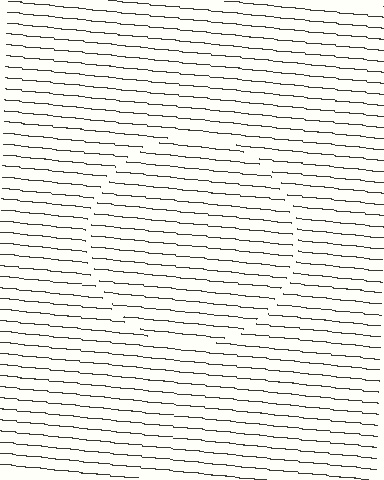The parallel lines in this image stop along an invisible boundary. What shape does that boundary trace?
An illusory circle. The interior of the shape contains the same grating, shifted by half a period — the contour is defined by the phase discontinuity where line-ends from the inner and outer gratings abut.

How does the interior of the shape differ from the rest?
The interior of the shape contains the same grating, shifted by half a period — the contour is defined by the phase discontinuity where line-ends from the inner and outer gratings abut.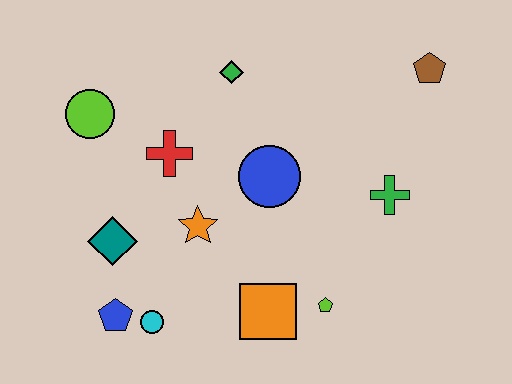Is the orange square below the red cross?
Yes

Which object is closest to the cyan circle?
The blue pentagon is closest to the cyan circle.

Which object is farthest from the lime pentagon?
The lime circle is farthest from the lime pentagon.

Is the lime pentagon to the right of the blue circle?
Yes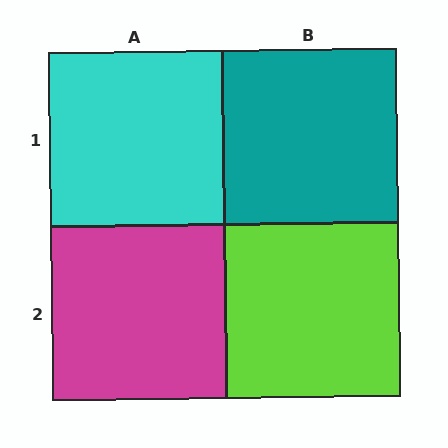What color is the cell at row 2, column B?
Lime.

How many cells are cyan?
1 cell is cyan.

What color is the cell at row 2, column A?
Magenta.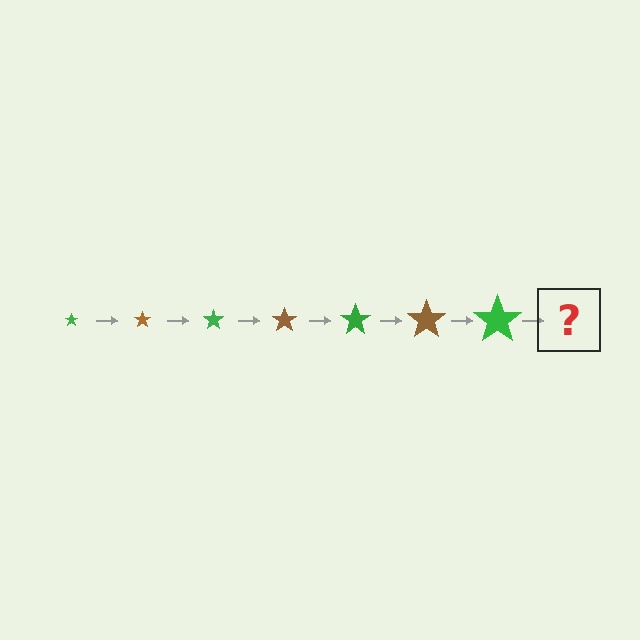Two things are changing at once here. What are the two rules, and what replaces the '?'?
The two rules are that the star grows larger each step and the color cycles through green and brown. The '?' should be a brown star, larger than the previous one.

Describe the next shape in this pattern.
It should be a brown star, larger than the previous one.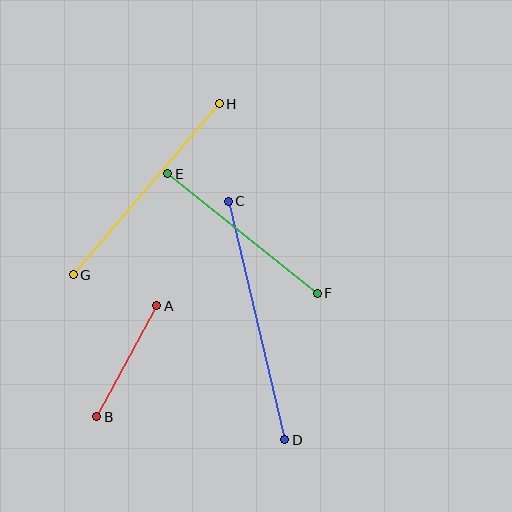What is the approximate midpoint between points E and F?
The midpoint is at approximately (242, 233) pixels.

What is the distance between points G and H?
The distance is approximately 225 pixels.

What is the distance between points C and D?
The distance is approximately 245 pixels.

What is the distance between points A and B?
The distance is approximately 126 pixels.